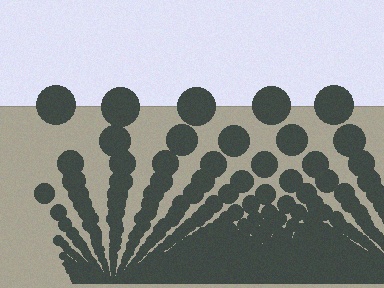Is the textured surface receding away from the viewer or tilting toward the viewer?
The surface appears to tilt toward the viewer. Texture elements get larger and sparser toward the top.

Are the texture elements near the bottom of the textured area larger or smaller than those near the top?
Smaller. The gradient is inverted — elements near the bottom are smaller and denser.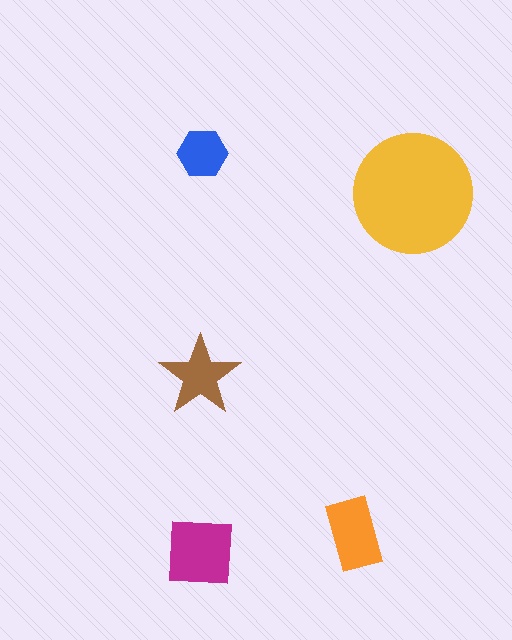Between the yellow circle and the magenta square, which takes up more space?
The yellow circle.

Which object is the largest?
The yellow circle.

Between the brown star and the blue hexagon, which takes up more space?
The brown star.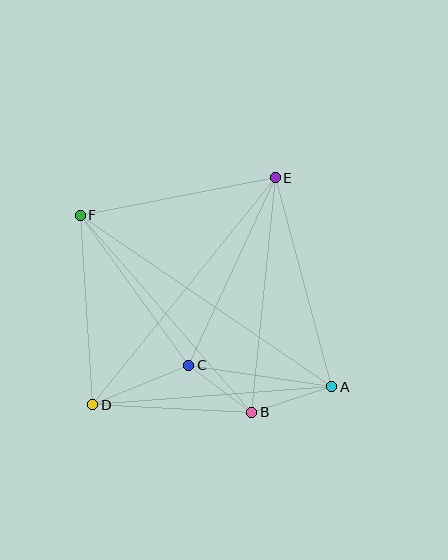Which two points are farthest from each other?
Points A and F are farthest from each other.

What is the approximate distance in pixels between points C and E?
The distance between C and E is approximately 207 pixels.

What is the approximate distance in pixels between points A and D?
The distance between A and D is approximately 239 pixels.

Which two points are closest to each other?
Points B and C are closest to each other.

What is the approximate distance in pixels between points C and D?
The distance between C and D is approximately 104 pixels.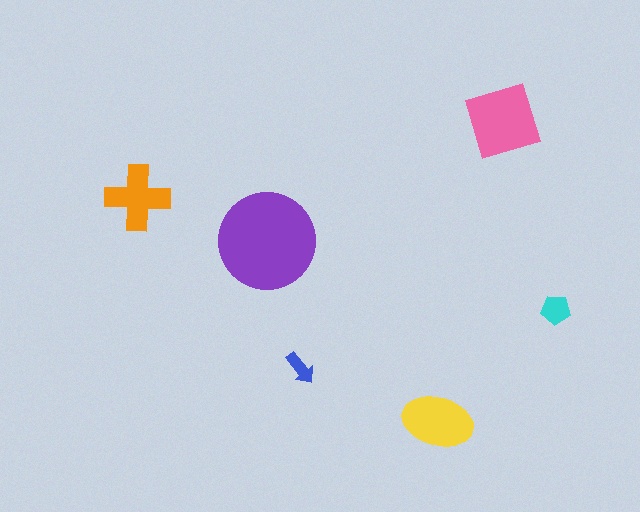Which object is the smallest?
The blue arrow.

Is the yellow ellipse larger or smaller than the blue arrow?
Larger.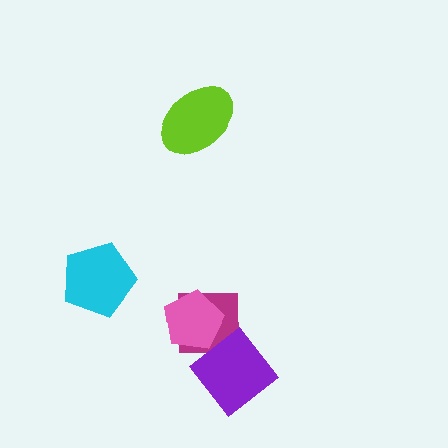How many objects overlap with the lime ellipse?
0 objects overlap with the lime ellipse.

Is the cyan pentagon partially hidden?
No, no other shape covers it.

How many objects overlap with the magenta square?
1 object overlaps with the magenta square.